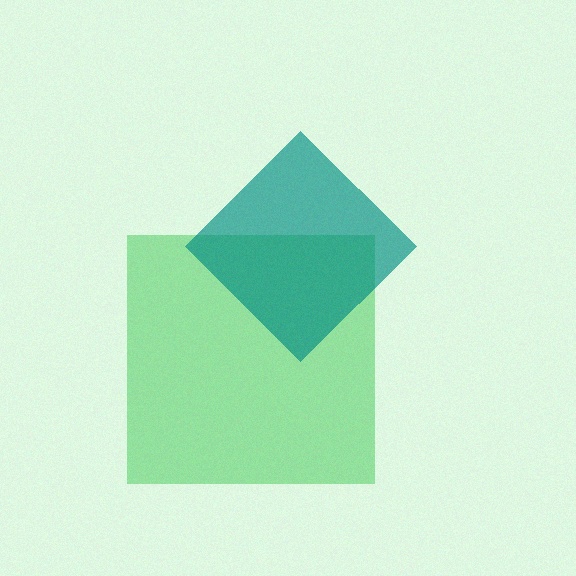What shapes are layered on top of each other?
The layered shapes are: a green square, a teal diamond.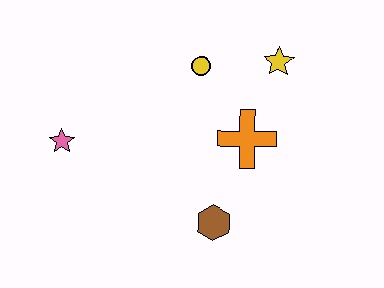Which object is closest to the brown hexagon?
The orange cross is closest to the brown hexagon.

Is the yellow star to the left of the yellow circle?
No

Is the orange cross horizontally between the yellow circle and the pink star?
No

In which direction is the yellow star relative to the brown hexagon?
The yellow star is above the brown hexagon.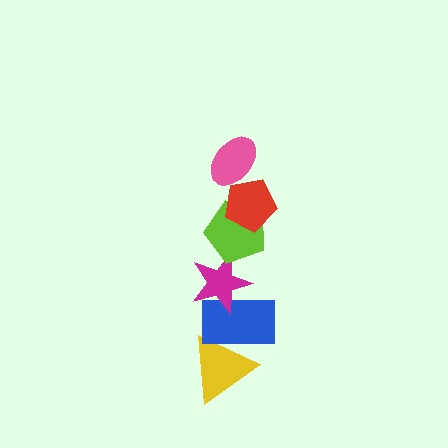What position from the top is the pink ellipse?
The pink ellipse is 1st from the top.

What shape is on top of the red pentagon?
The pink ellipse is on top of the red pentagon.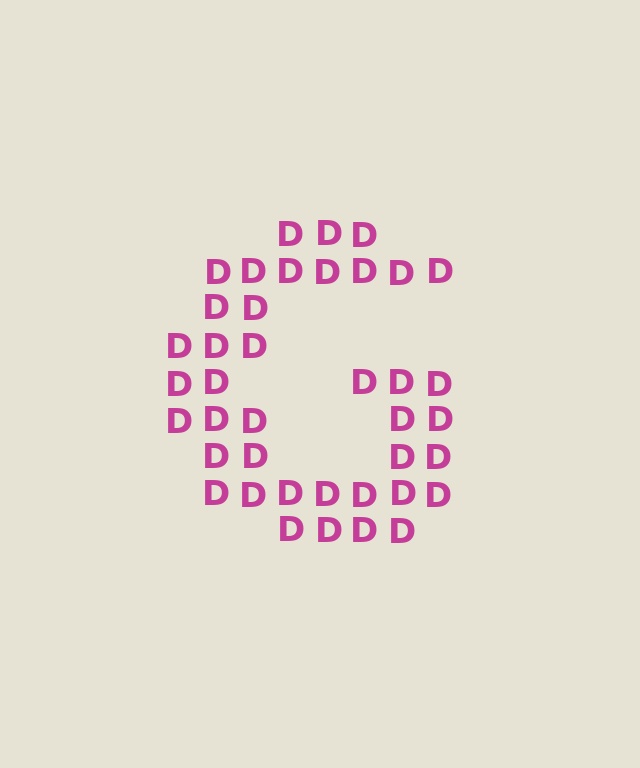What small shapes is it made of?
It is made of small letter D's.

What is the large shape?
The large shape is the letter G.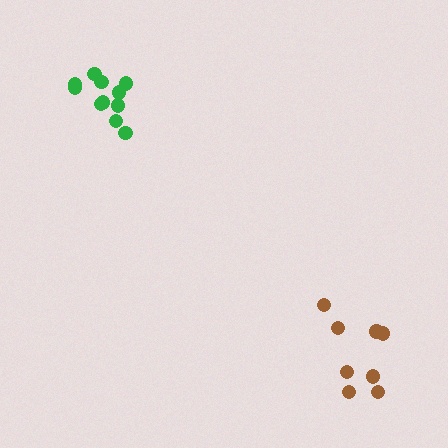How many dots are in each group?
Group 1: 8 dots, Group 2: 11 dots (19 total).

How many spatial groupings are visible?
There are 2 spatial groupings.